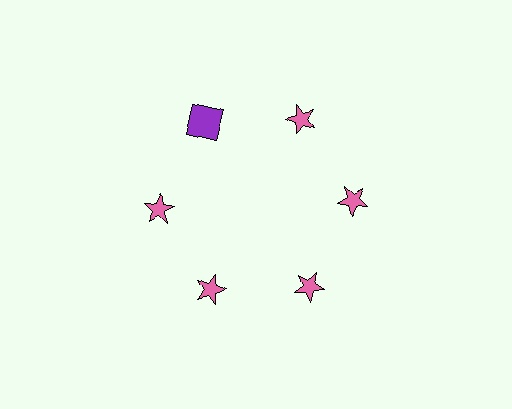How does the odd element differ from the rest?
It differs in both color (purple instead of pink) and shape (square instead of star).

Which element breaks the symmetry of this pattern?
The purple square at roughly the 11 o'clock position breaks the symmetry. All other shapes are pink stars.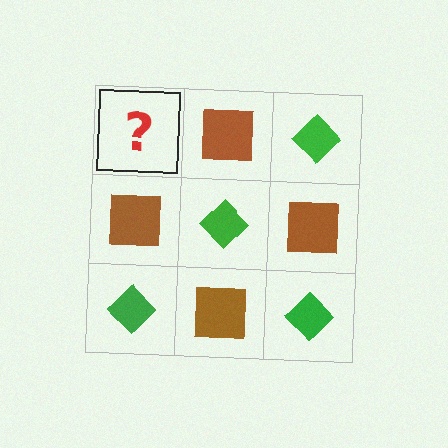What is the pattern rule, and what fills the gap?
The rule is that it alternates green diamond and brown square in a checkerboard pattern. The gap should be filled with a green diamond.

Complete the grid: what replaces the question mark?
The question mark should be replaced with a green diamond.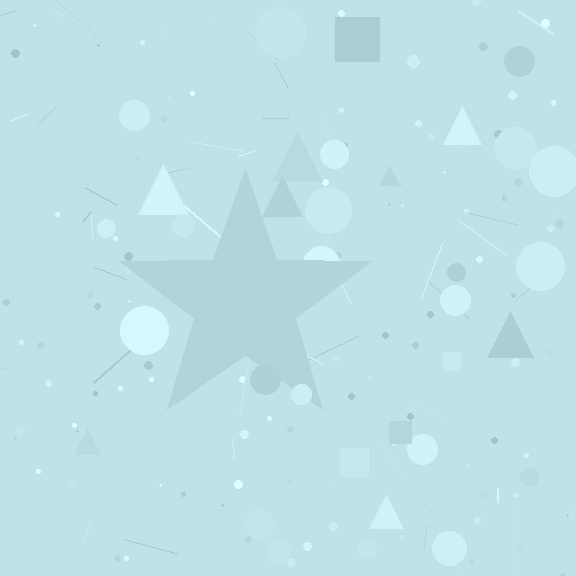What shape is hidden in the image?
A star is hidden in the image.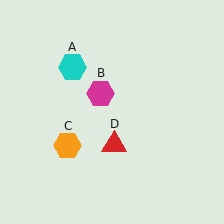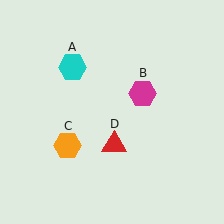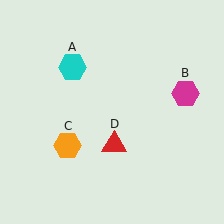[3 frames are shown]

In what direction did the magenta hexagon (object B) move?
The magenta hexagon (object B) moved right.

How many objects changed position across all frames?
1 object changed position: magenta hexagon (object B).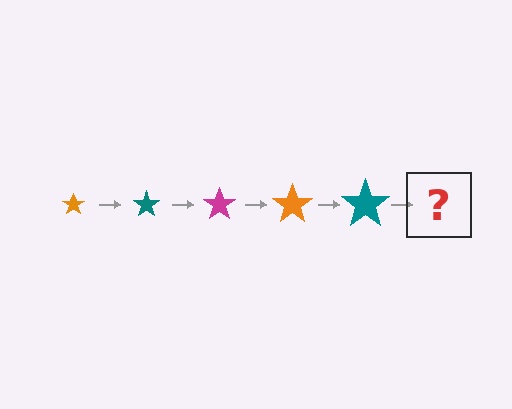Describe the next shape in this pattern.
It should be a magenta star, larger than the previous one.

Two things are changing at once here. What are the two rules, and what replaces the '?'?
The two rules are that the star grows larger each step and the color cycles through orange, teal, and magenta. The '?' should be a magenta star, larger than the previous one.